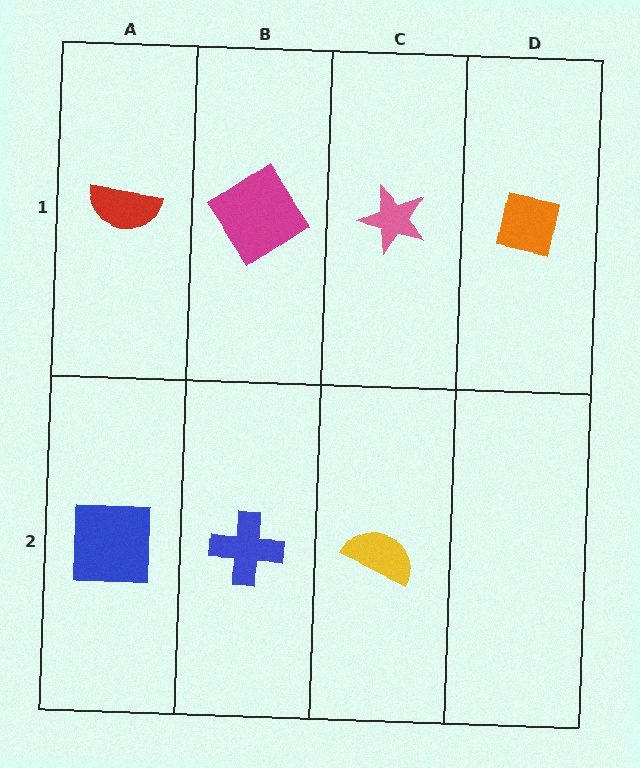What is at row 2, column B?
A blue cross.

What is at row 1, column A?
A red semicircle.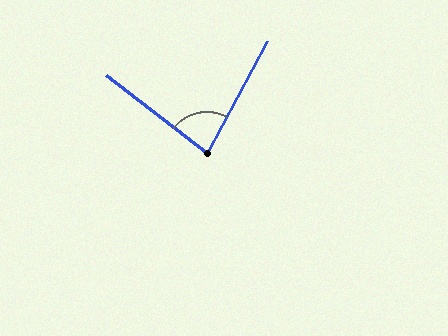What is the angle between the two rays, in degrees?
Approximately 81 degrees.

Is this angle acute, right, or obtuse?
It is acute.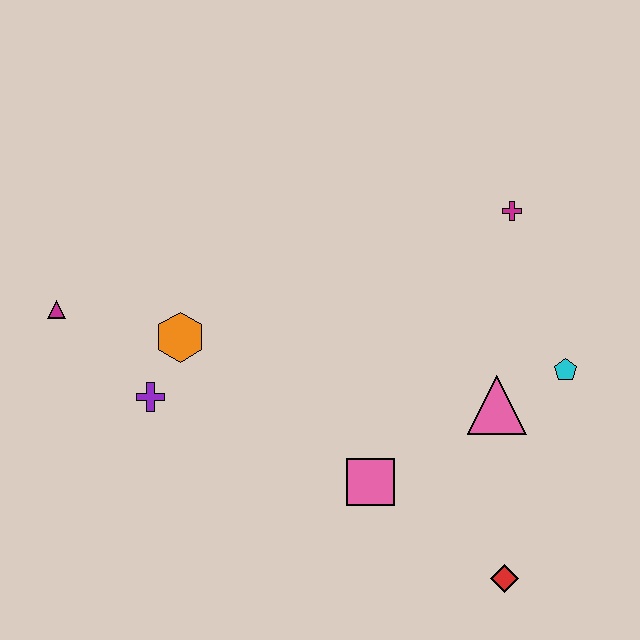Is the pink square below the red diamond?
No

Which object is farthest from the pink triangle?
The magenta triangle is farthest from the pink triangle.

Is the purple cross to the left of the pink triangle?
Yes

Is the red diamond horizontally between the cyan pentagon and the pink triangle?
Yes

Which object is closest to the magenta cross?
The cyan pentagon is closest to the magenta cross.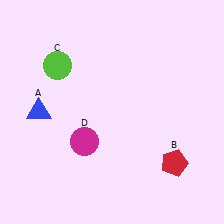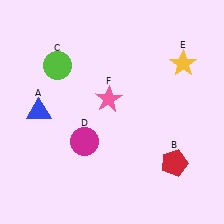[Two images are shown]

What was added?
A yellow star (E), a pink star (F) were added in Image 2.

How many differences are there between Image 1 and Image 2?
There are 2 differences between the two images.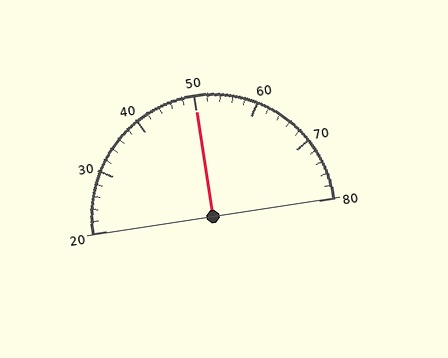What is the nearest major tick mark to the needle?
The nearest major tick mark is 50.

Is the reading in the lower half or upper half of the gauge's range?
The reading is in the upper half of the range (20 to 80).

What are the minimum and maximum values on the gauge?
The gauge ranges from 20 to 80.